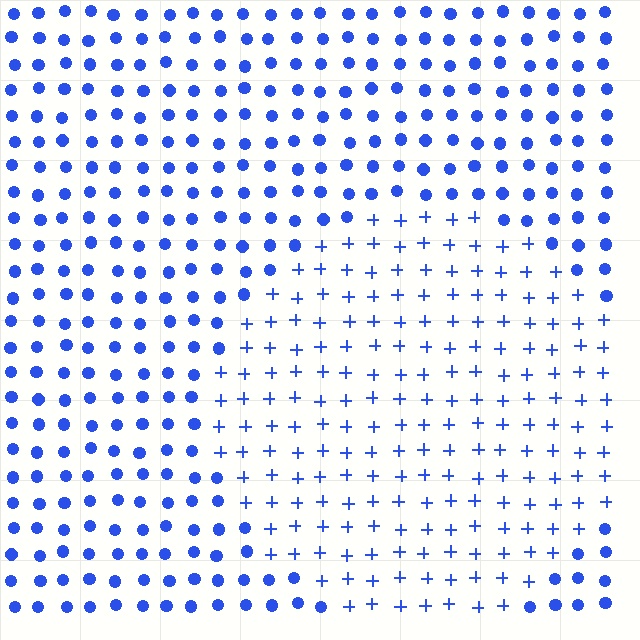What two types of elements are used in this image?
The image uses plus signs inside the circle region and circles outside it.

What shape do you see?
I see a circle.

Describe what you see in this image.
The image is filled with small blue elements arranged in a uniform grid. A circle-shaped region contains plus signs, while the surrounding area contains circles. The boundary is defined purely by the change in element shape.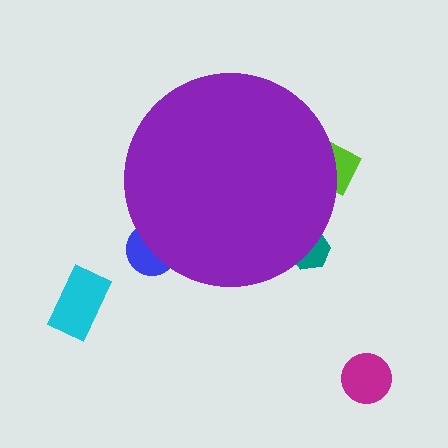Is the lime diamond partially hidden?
Yes, the lime diamond is partially hidden behind the purple circle.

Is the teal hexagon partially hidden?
Yes, the teal hexagon is partially hidden behind the purple circle.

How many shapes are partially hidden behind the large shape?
3 shapes are partially hidden.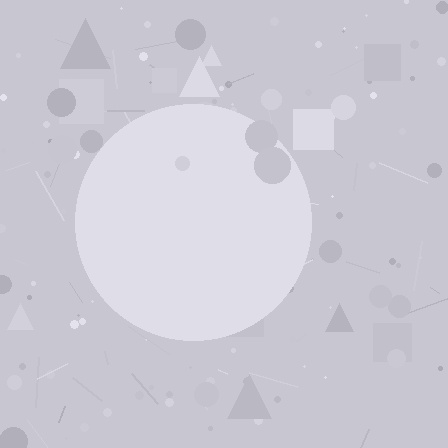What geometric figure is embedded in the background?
A circle is embedded in the background.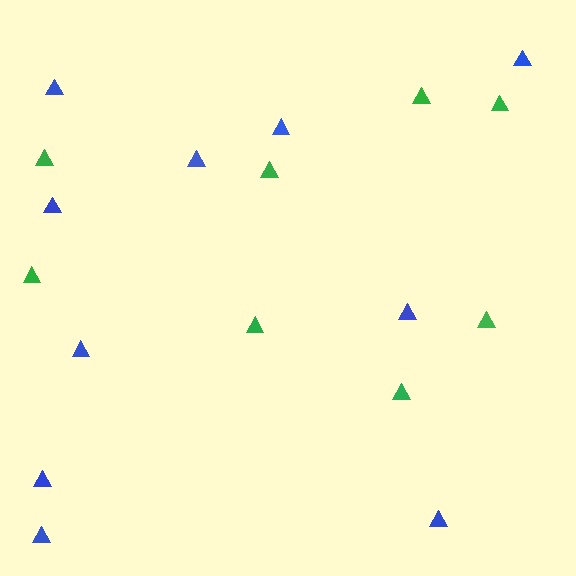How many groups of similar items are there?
There are 2 groups: one group of green triangles (8) and one group of blue triangles (10).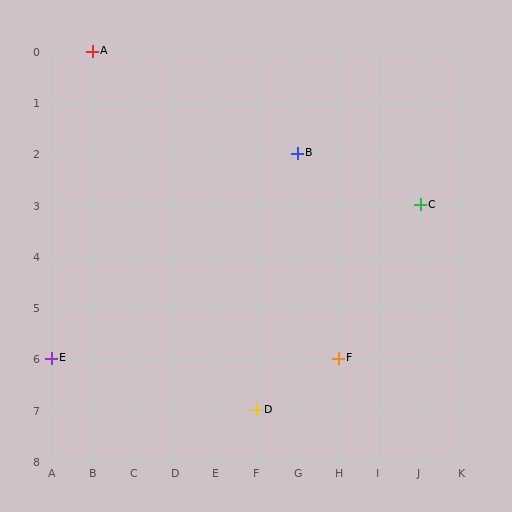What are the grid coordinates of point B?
Point B is at grid coordinates (G, 2).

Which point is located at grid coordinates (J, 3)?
Point C is at (J, 3).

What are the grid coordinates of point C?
Point C is at grid coordinates (J, 3).